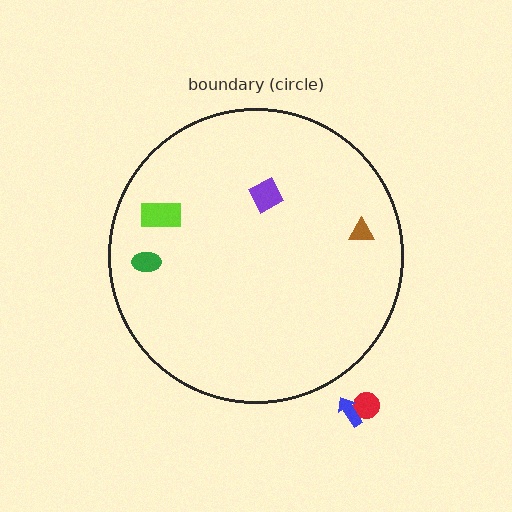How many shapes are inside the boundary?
4 inside, 2 outside.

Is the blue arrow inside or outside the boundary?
Outside.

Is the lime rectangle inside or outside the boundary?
Inside.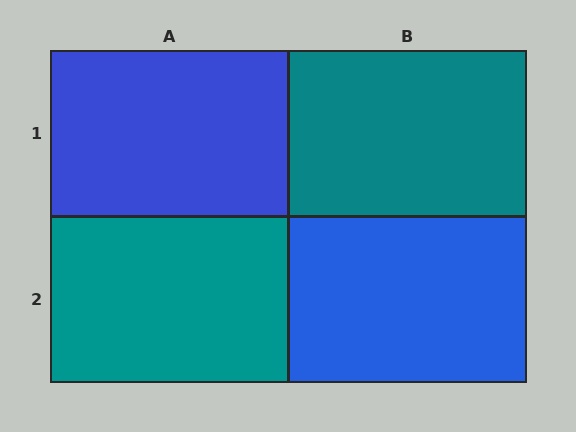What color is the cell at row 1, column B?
Teal.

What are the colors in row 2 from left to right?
Teal, blue.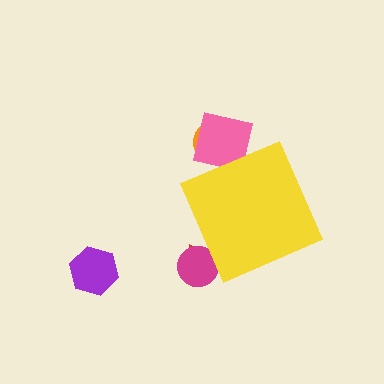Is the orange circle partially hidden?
Yes, the orange circle is partially hidden behind the yellow diamond.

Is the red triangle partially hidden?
Yes, the red triangle is partially hidden behind the yellow diamond.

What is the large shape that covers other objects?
A yellow diamond.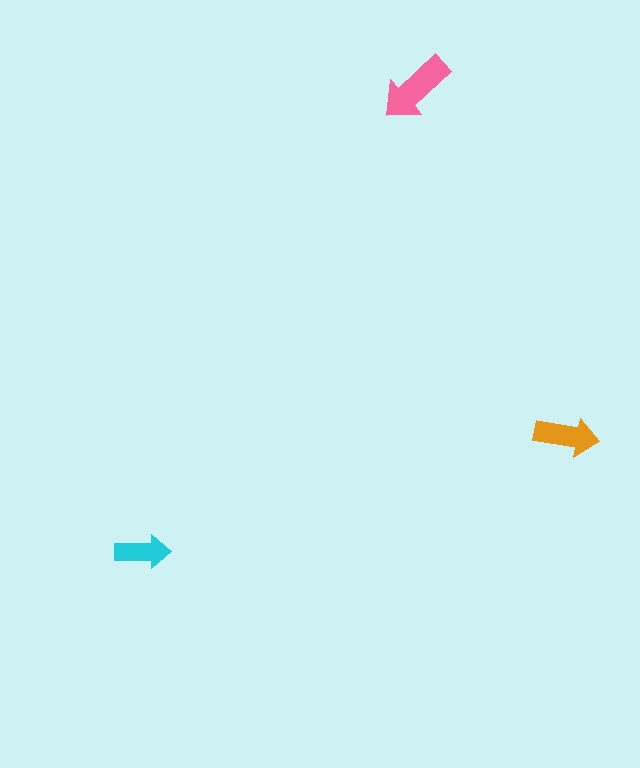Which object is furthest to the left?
The cyan arrow is leftmost.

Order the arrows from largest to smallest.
the pink one, the orange one, the cyan one.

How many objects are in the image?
There are 3 objects in the image.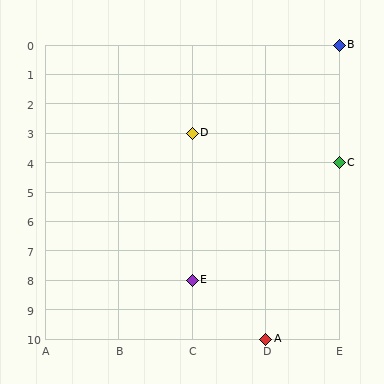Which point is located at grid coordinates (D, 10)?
Point A is at (D, 10).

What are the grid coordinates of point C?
Point C is at grid coordinates (E, 4).